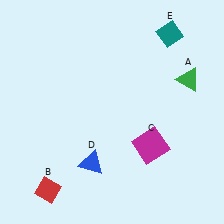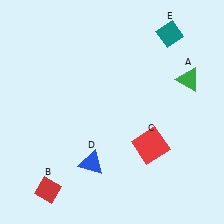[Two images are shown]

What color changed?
The square (C) changed from magenta in Image 1 to red in Image 2.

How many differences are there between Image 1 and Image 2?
There is 1 difference between the two images.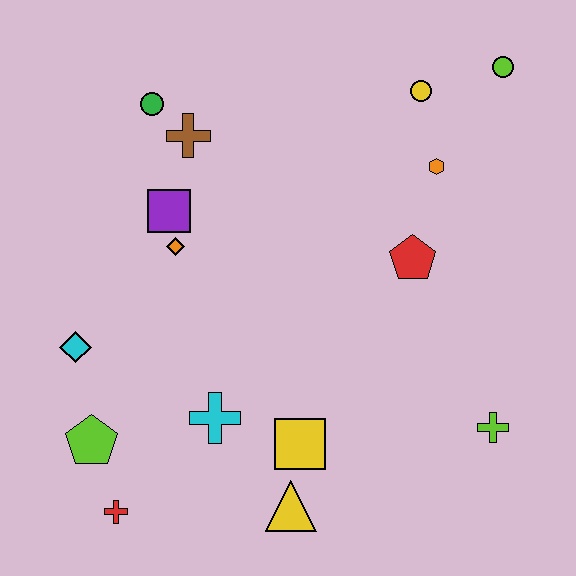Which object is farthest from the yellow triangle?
The lime circle is farthest from the yellow triangle.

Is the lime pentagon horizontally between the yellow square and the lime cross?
No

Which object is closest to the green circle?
The brown cross is closest to the green circle.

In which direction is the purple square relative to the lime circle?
The purple square is to the left of the lime circle.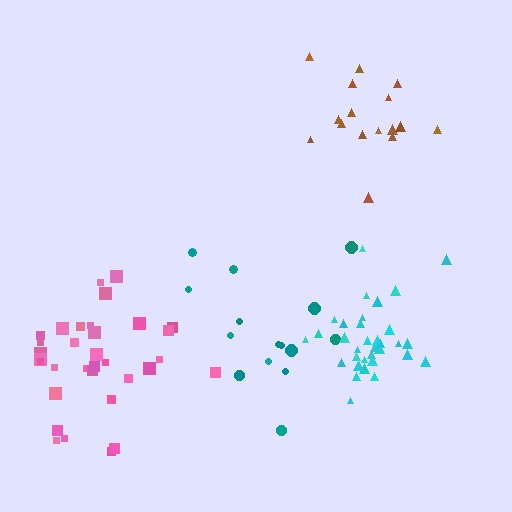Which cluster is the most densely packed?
Cyan.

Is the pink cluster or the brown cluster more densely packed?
Brown.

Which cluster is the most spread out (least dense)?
Teal.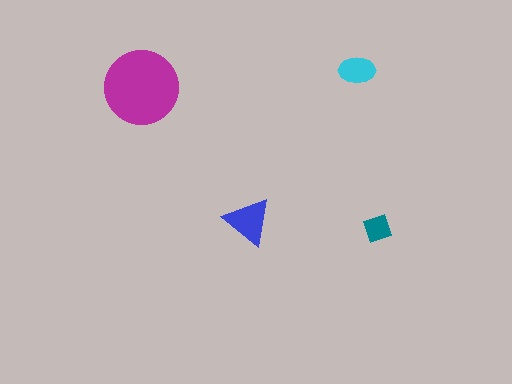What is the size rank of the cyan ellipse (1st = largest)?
3rd.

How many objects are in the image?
There are 4 objects in the image.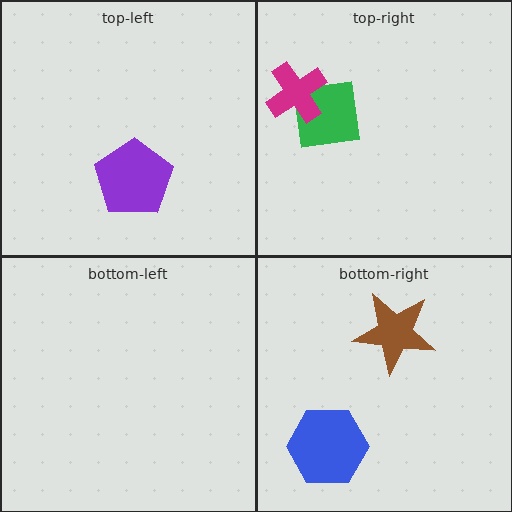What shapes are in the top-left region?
The purple pentagon.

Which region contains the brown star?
The bottom-right region.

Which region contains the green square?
The top-right region.